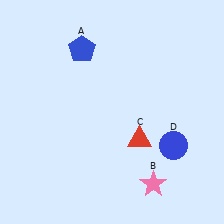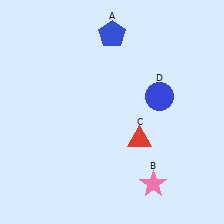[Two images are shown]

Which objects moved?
The objects that moved are: the blue pentagon (A), the blue circle (D).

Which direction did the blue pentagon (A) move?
The blue pentagon (A) moved right.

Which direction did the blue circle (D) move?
The blue circle (D) moved up.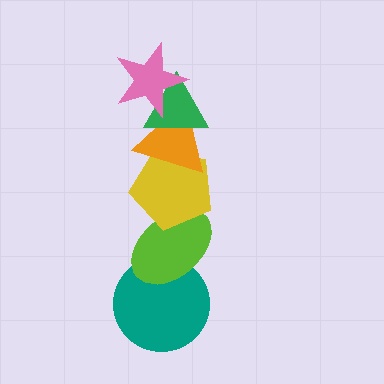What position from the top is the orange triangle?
The orange triangle is 3rd from the top.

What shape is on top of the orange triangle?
The green triangle is on top of the orange triangle.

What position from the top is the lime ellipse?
The lime ellipse is 5th from the top.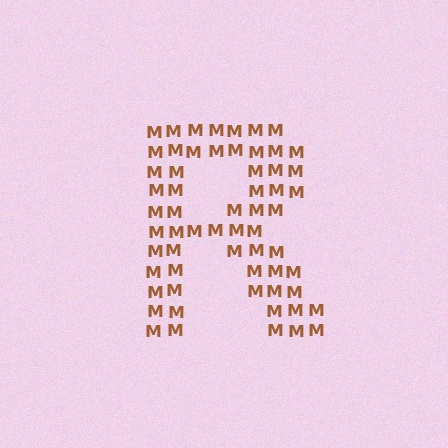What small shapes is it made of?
It is made of small letter M's.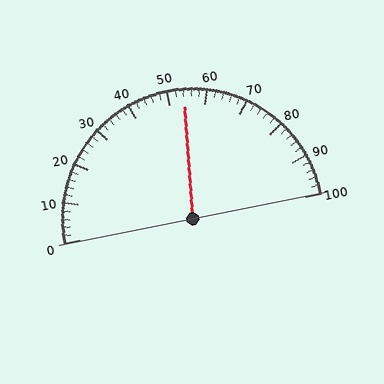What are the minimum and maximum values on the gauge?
The gauge ranges from 0 to 100.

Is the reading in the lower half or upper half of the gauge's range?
The reading is in the upper half of the range (0 to 100).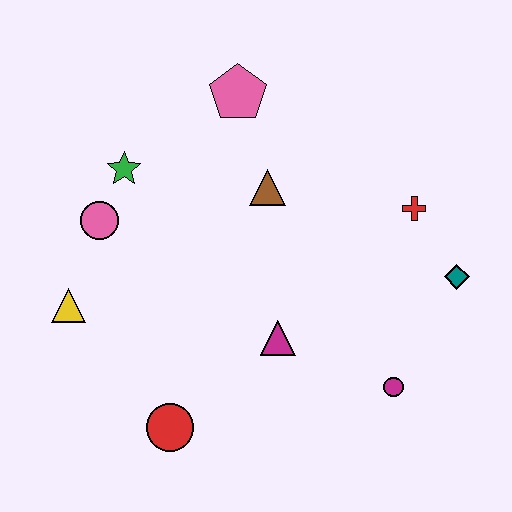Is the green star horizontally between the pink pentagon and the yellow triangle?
Yes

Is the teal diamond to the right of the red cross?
Yes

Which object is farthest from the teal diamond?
The yellow triangle is farthest from the teal diamond.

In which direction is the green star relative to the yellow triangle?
The green star is above the yellow triangle.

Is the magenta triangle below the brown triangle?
Yes